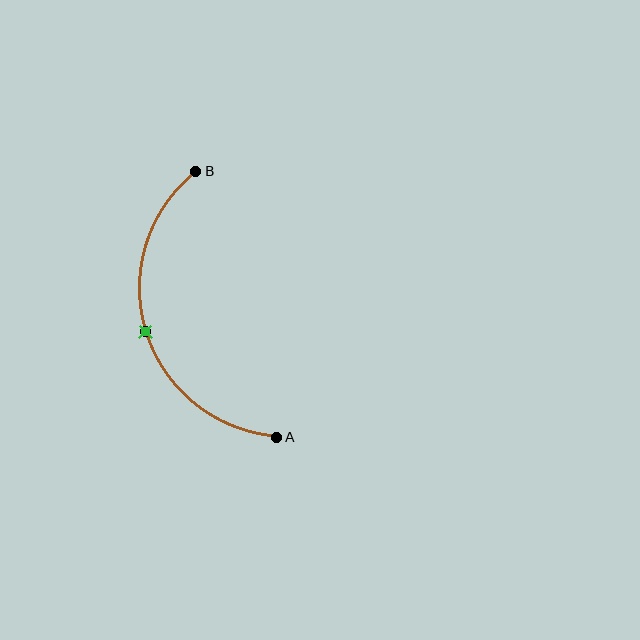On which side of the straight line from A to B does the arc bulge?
The arc bulges to the left of the straight line connecting A and B.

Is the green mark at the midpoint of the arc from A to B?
Yes. The green mark lies on the arc at equal arc-length from both A and B — it is the arc midpoint.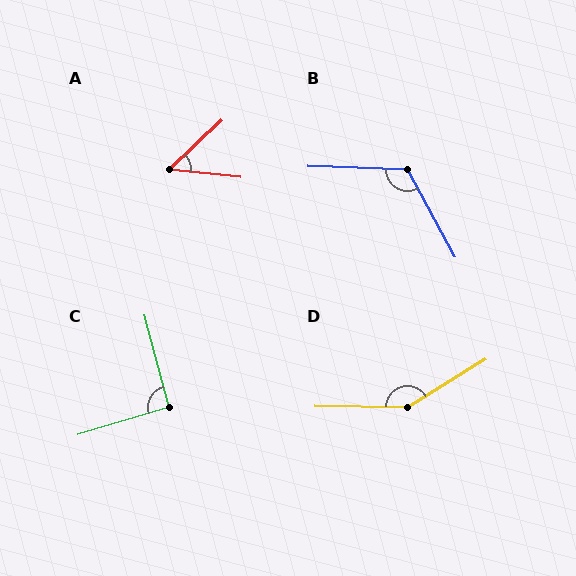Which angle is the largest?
D, at approximately 147 degrees.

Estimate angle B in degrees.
Approximately 120 degrees.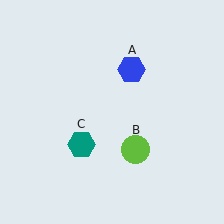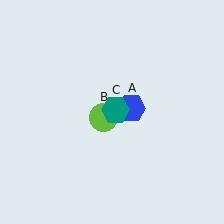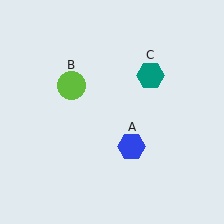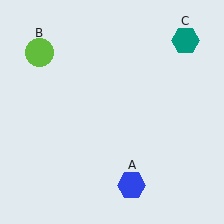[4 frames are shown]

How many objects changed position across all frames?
3 objects changed position: blue hexagon (object A), lime circle (object B), teal hexagon (object C).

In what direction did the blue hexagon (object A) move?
The blue hexagon (object A) moved down.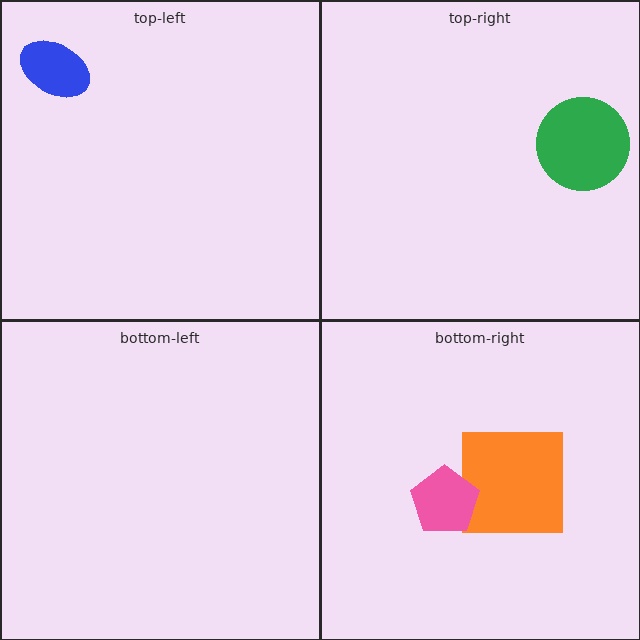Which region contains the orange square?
The bottom-right region.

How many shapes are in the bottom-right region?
2.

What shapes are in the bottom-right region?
The orange square, the pink pentagon.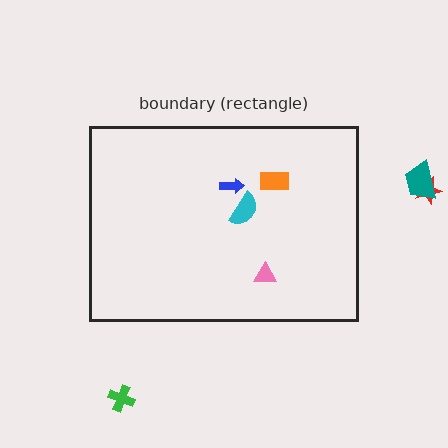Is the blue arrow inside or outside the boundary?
Inside.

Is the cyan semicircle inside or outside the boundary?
Inside.